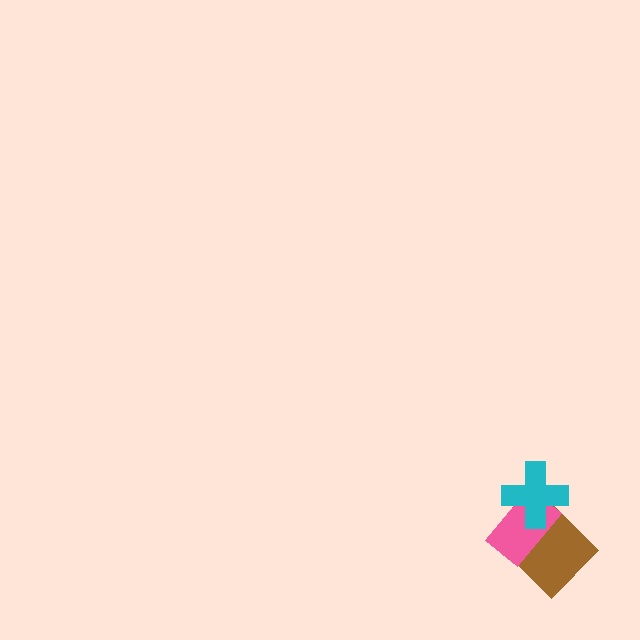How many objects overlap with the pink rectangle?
2 objects overlap with the pink rectangle.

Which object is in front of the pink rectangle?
The cyan cross is in front of the pink rectangle.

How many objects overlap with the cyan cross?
2 objects overlap with the cyan cross.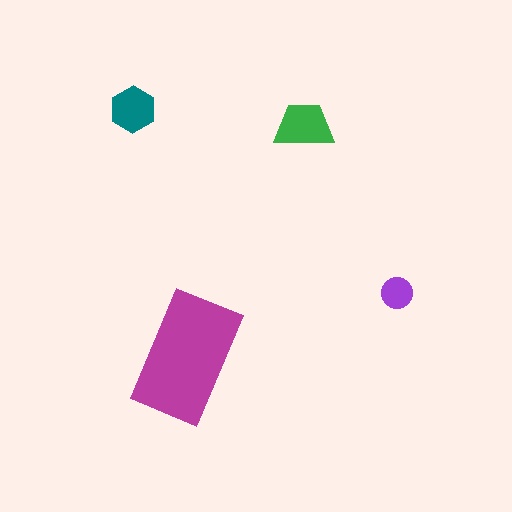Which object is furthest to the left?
The teal hexagon is leftmost.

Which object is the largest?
The magenta rectangle.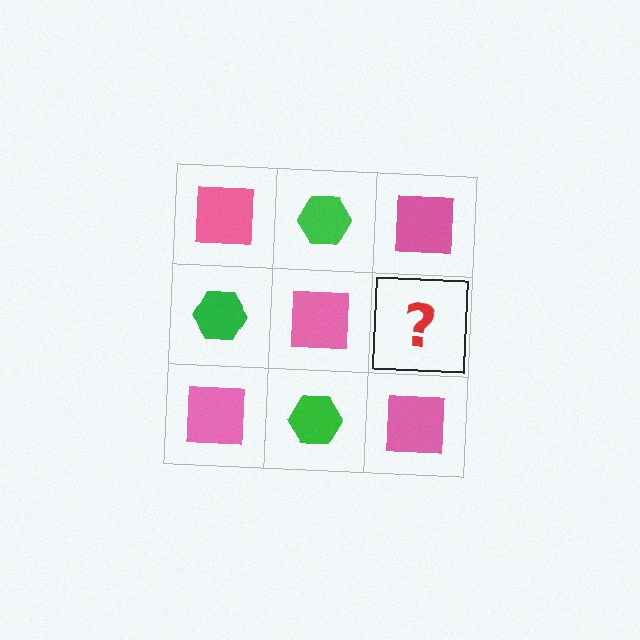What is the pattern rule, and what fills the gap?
The rule is that it alternates pink square and green hexagon in a checkerboard pattern. The gap should be filled with a green hexagon.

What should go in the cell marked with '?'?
The missing cell should contain a green hexagon.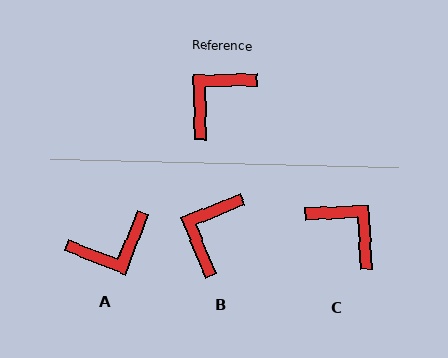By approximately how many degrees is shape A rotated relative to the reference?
Approximately 157 degrees counter-clockwise.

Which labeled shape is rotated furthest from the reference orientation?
A, about 157 degrees away.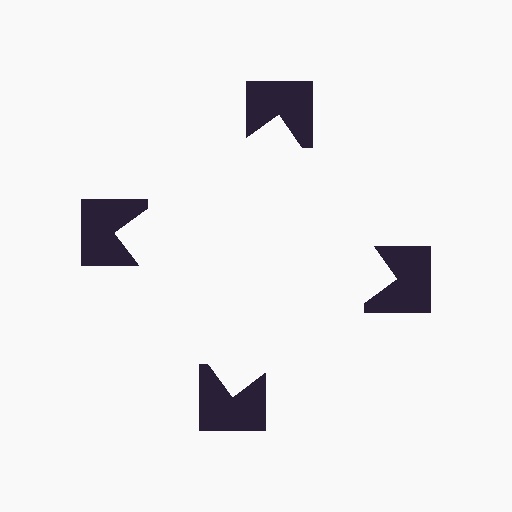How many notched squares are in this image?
There are 4 — one at each vertex of the illusory square.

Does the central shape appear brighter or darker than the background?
It typically appears slightly brighter than the background, even though no actual brightness change is drawn.